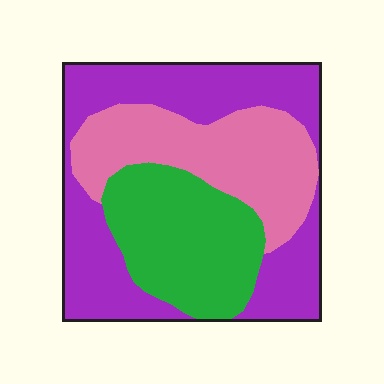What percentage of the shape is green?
Green covers roughly 25% of the shape.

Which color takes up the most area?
Purple, at roughly 45%.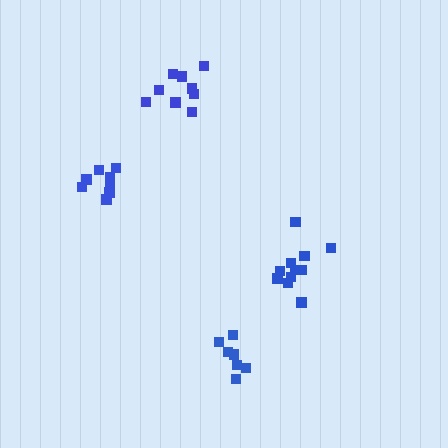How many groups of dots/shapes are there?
There are 4 groups.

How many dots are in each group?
Group 1: 7 dots, Group 2: 11 dots, Group 3: 9 dots, Group 4: 9 dots (36 total).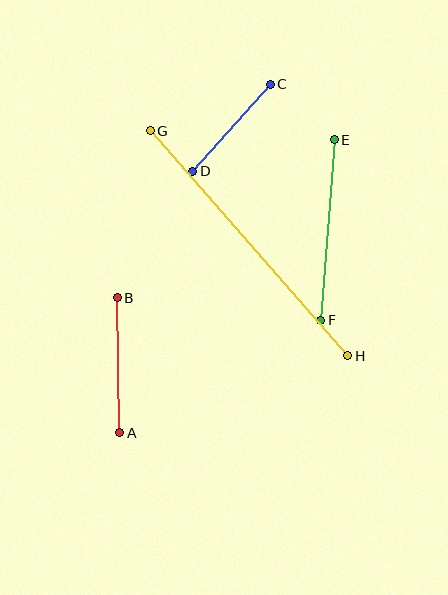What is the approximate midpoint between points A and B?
The midpoint is at approximately (119, 365) pixels.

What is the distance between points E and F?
The distance is approximately 181 pixels.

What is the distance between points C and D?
The distance is approximately 117 pixels.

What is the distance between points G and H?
The distance is approximately 300 pixels.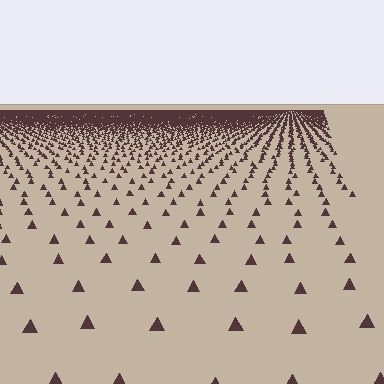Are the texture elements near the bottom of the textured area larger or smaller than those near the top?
Larger. Near the bottom, elements are closer to the viewer and appear at a bigger on-screen size.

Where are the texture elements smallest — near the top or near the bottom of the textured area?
Near the top.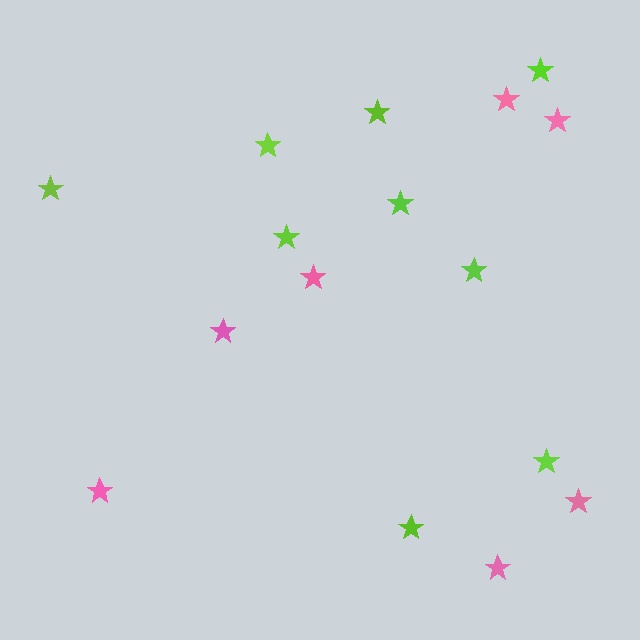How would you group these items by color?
There are 2 groups: one group of lime stars (9) and one group of pink stars (7).